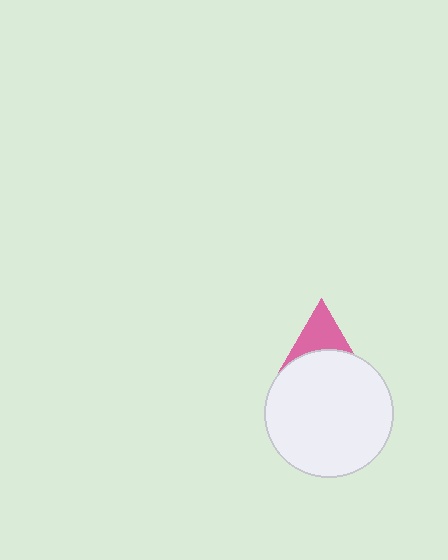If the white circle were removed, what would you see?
You would see the complete pink triangle.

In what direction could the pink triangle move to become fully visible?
The pink triangle could move up. That would shift it out from behind the white circle entirely.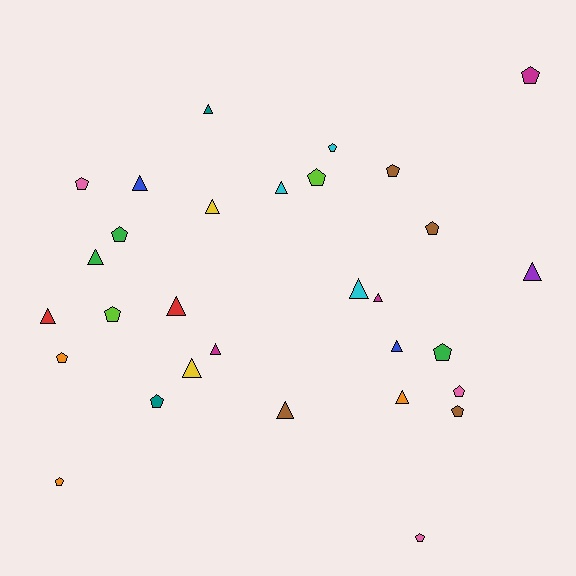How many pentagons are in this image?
There are 15 pentagons.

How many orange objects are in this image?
There are 3 orange objects.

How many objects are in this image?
There are 30 objects.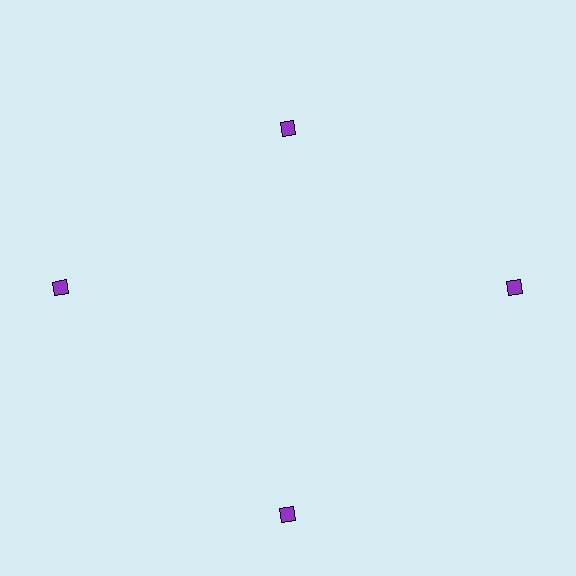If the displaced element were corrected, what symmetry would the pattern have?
It would have 4-fold rotational symmetry — the pattern would map onto itself every 90 degrees.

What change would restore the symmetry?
The symmetry would be restored by moving it outward, back onto the ring so that all 4 diamonds sit at equal angles and equal distance from the center.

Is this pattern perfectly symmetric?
No. The 4 purple diamonds are arranged in a ring, but one element near the 12 o'clock position is pulled inward toward the center, breaking the 4-fold rotational symmetry.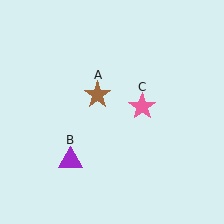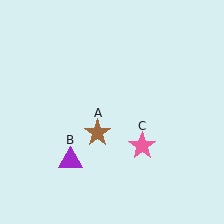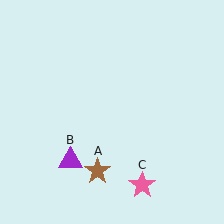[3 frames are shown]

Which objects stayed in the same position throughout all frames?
Purple triangle (object B) remained stationary.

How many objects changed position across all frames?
2 objects changed position: brown star (object A), pink star (object C).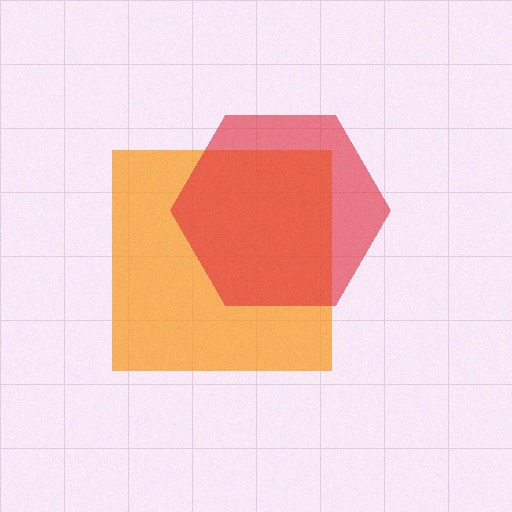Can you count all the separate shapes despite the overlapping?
Yes, there are 2 separate shapes.